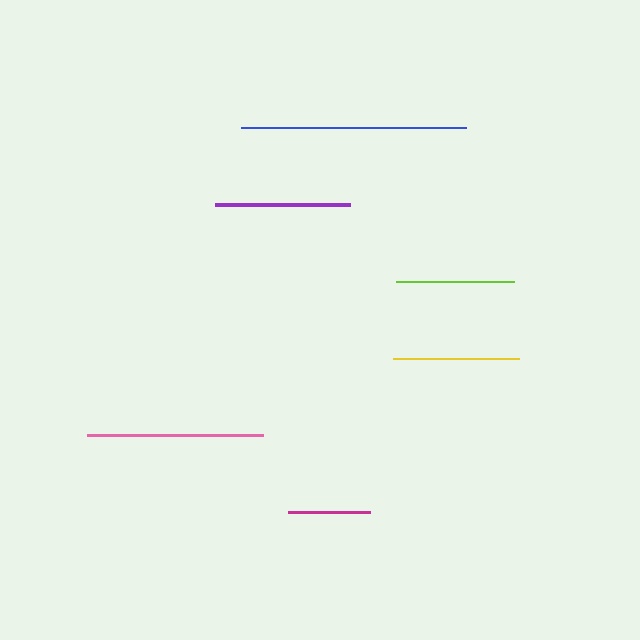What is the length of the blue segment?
The blue segment is approximately 225 pixels long.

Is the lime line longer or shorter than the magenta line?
The lime line is longer than the magenta line.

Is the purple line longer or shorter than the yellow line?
The purple line is longer than the yellow line.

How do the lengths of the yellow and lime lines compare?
The yellow and lime lines are approximately the same length.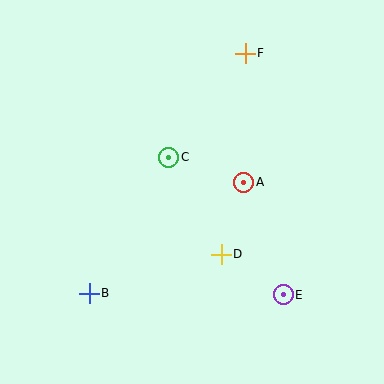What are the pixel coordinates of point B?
Point B is at (89, 293).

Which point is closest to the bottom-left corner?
Point B is closest to the bottom-left corner.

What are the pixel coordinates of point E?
Point E is at (283, 295).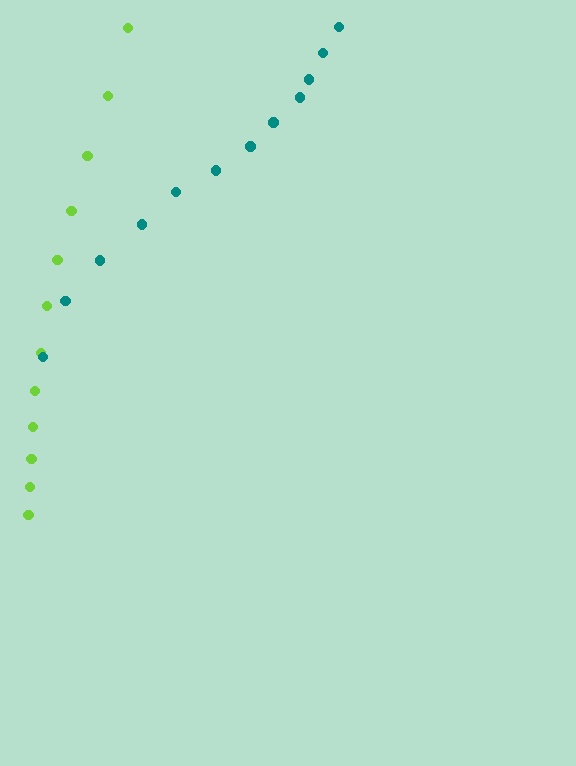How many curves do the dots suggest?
There are 2 distinct paths.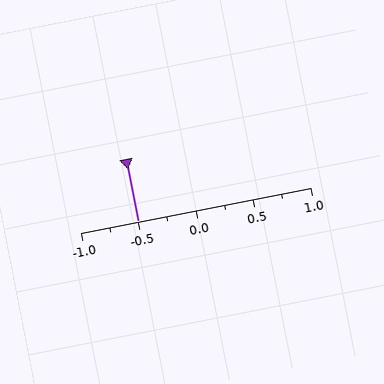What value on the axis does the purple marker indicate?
The marker indicates approximately -0.5.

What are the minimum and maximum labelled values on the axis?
The axis runs from -1.0 to 1.0.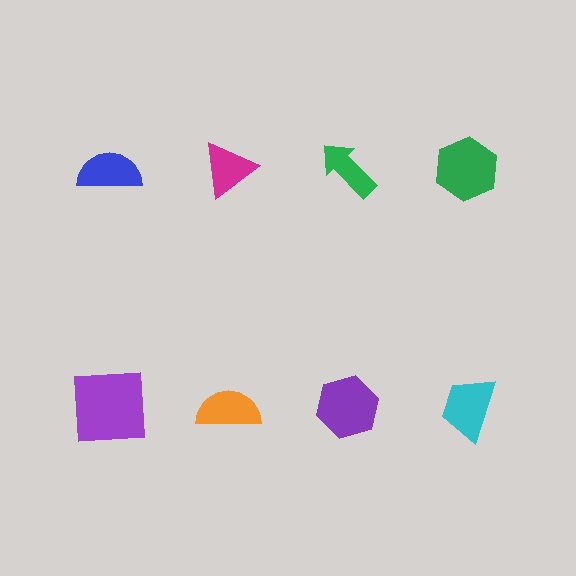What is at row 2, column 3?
A purple hexagon.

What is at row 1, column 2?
A magenta triangle.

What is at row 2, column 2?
An orange semicircle.